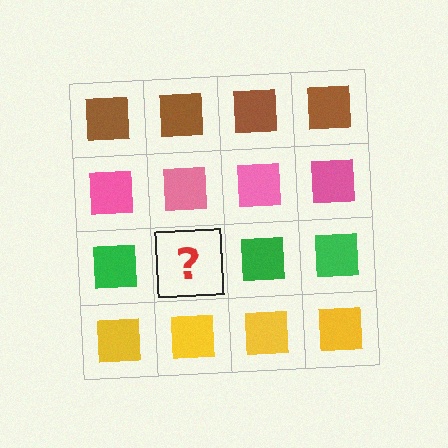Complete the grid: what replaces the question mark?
The question mark should be replaced with a green square.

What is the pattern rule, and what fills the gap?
The rule is that each row has a consistent color. The gap should be filled with a green square.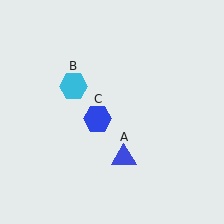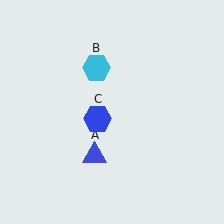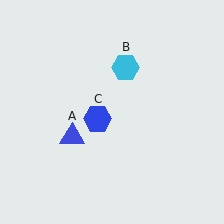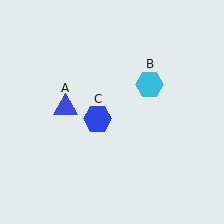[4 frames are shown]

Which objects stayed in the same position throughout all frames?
Blue hexagon (object C) remained stationary.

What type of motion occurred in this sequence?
The blue triangle (object A), cyan hexagon (object B) rotated clockwise around the center of the scene.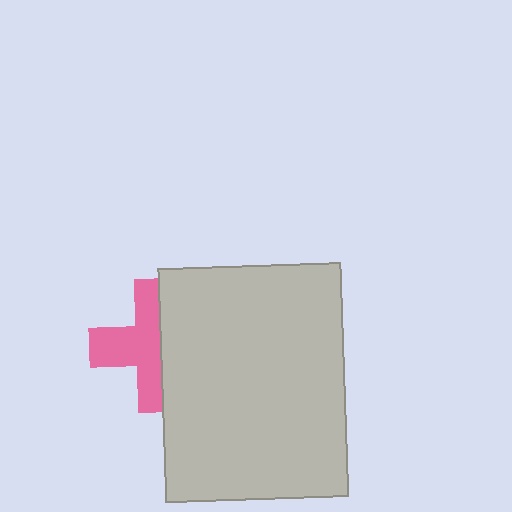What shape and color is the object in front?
The object in front is a light gray rectangle.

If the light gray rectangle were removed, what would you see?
You would see the complete pink cross.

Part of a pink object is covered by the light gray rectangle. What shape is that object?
It is a cross.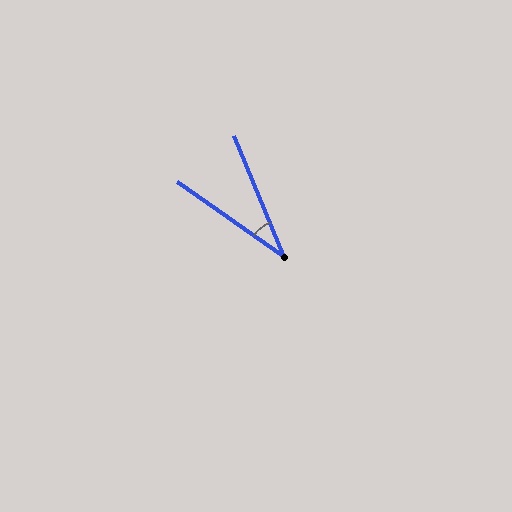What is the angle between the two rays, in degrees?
Approximately 33 degrees.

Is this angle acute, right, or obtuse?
It is acute.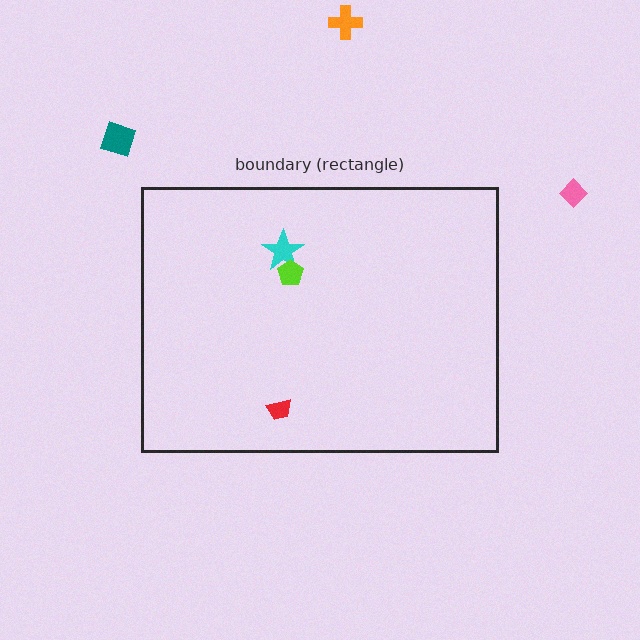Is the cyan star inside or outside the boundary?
Inside.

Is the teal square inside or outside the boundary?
Outside.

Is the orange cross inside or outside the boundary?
Outside.